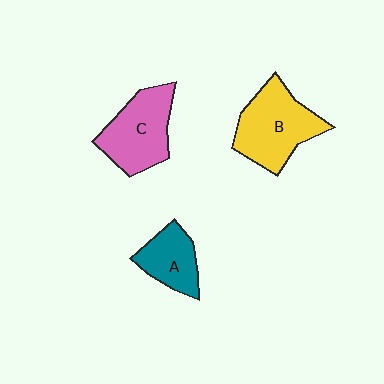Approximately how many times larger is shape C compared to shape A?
Approximately 1.5 times.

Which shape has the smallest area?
Shape A (teal).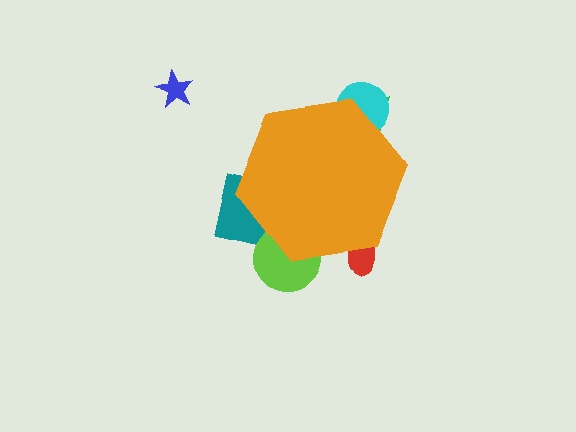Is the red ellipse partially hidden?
Yes, the red ellipse is partially hidden behind the orange hexagon.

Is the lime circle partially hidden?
Yes, the lime circle is partially hidden behind the orange hexagon.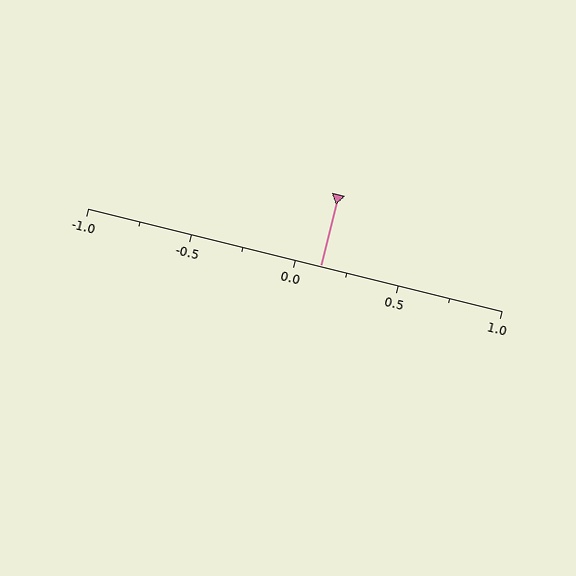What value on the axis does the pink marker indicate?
The marker indicates approximately 0.12.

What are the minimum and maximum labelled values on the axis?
The axis runs from -1.0 to 1.0.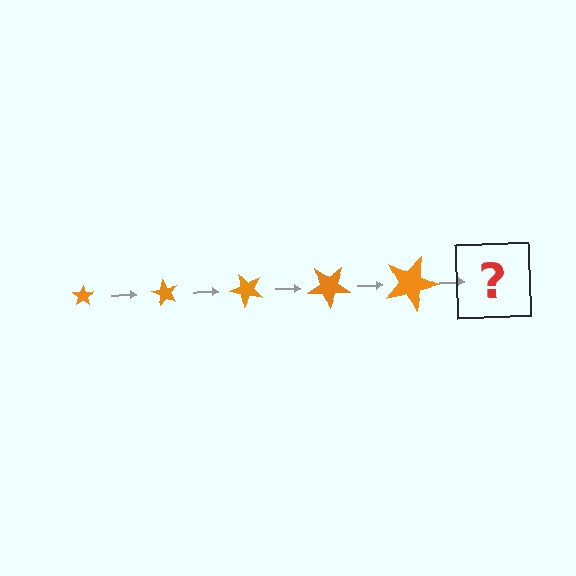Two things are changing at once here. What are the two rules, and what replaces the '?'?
The two rules are that the star grows larger each step and it rotates 60 degrees each step. The '?' should be a star, larger than the previous one and rotated 300 degrees from the start.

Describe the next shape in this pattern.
It should be a star, larger than the previous one and rotated 300 degrees from the start.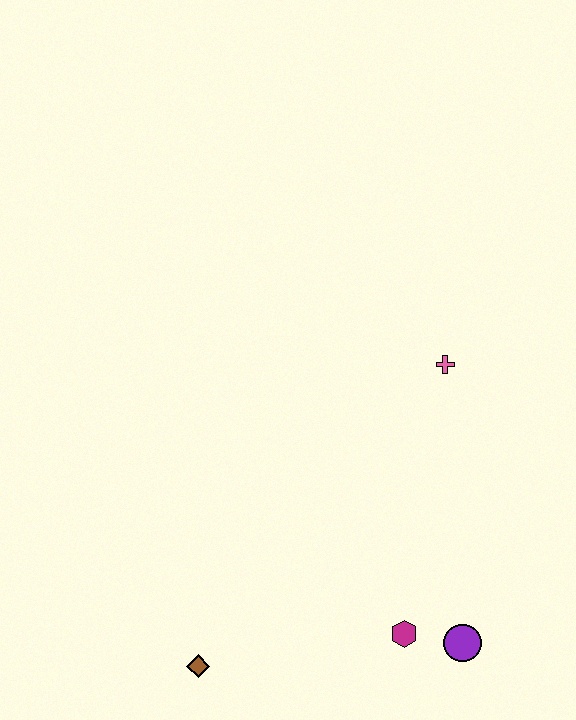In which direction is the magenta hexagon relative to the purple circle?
The magenta hexagon is to the left of the purple circle.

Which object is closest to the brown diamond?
The magenta hexagon is closest to the brown diamond.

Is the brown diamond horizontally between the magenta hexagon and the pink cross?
No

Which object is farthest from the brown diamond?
The pink cross is farthest from the brown diamond.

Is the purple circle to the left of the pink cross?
No